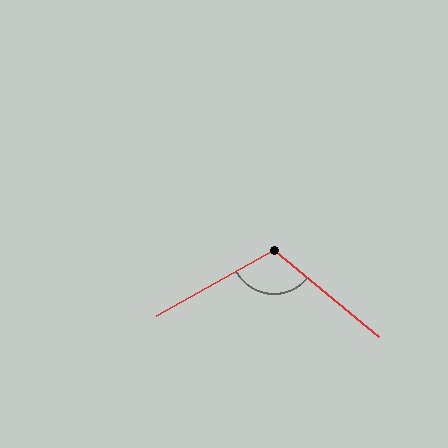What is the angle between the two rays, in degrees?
Approximately 111 degrees.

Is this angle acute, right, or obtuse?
It is obtuse.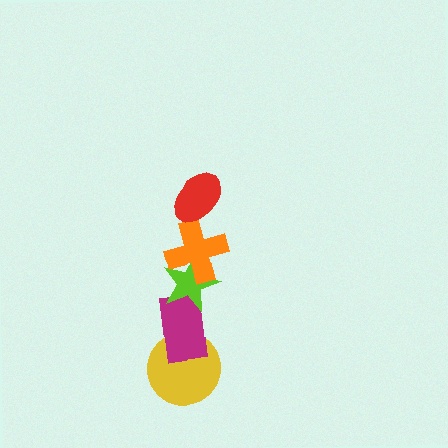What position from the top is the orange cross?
The orange cross is 2nd from the top.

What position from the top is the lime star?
The lime star is 3rd from the top.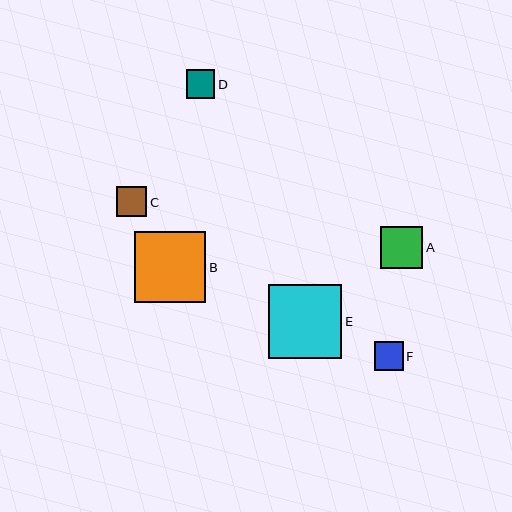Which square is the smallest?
Square D is the smallest with a size of approximately 29 pixels.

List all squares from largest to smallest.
From largest to smallest: E, B, A, C, F, D.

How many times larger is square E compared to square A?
Square E is approximately 1.8 times the size of square A.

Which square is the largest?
Square E is the largest with a size of approximately 74 pixels.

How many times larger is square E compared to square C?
Square E is approximately 2.4 times the size of square C.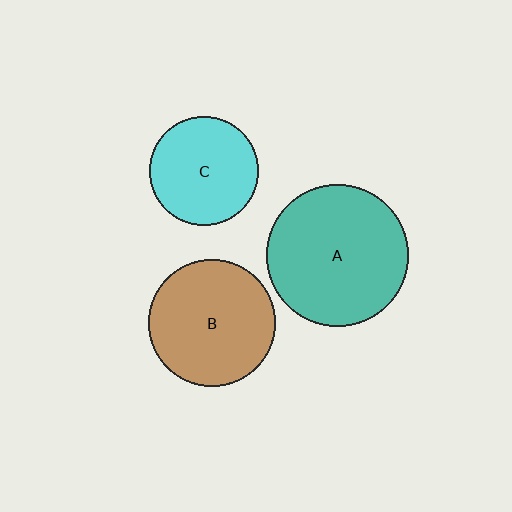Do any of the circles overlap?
No, none of the circles overlap.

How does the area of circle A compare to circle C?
Approximately 1.7 times.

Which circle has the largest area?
Circle A (teal).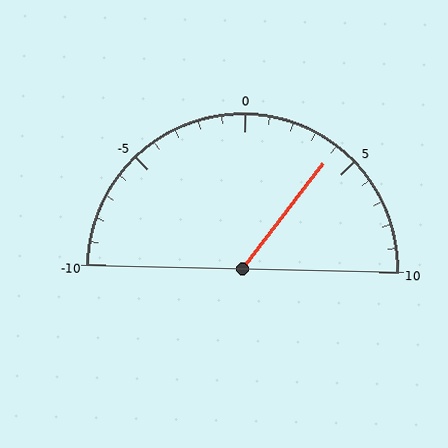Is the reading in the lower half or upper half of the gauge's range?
The reading is in the upper half of the range (-10 to 10).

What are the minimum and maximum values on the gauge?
The gauge ranges from -10 to 10.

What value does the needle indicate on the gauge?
The needle indicates approximately 4.